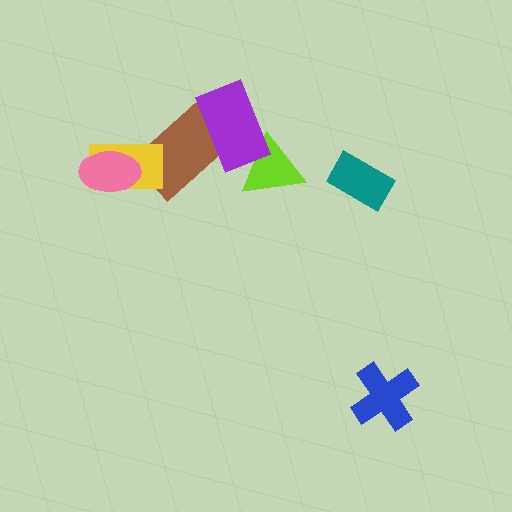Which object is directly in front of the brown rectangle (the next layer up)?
The purple rectangle is directly in front of the brown rectangle.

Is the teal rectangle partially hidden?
No, no other shape covers it.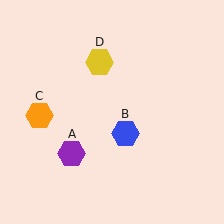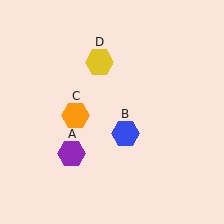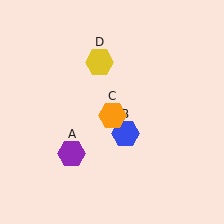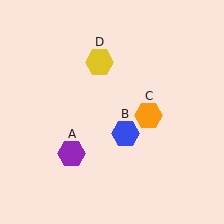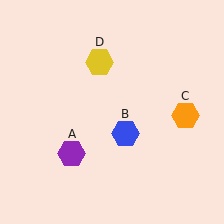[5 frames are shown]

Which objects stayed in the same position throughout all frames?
Purple hexagon (object A) and blue hexagon (object B) and yellow hexagon (object D) remained stationary.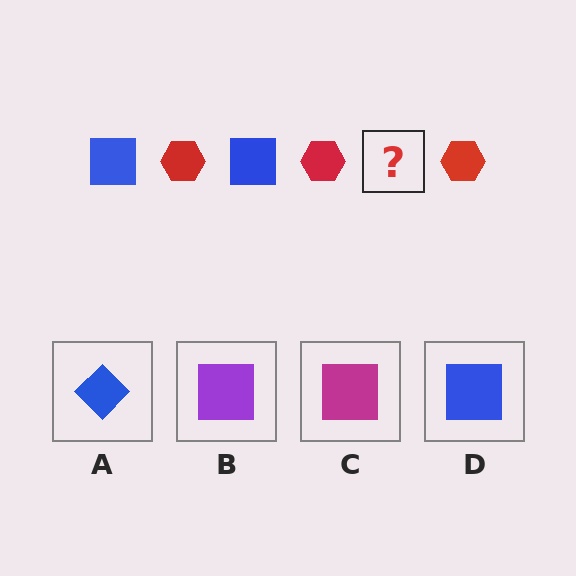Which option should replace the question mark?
Option D.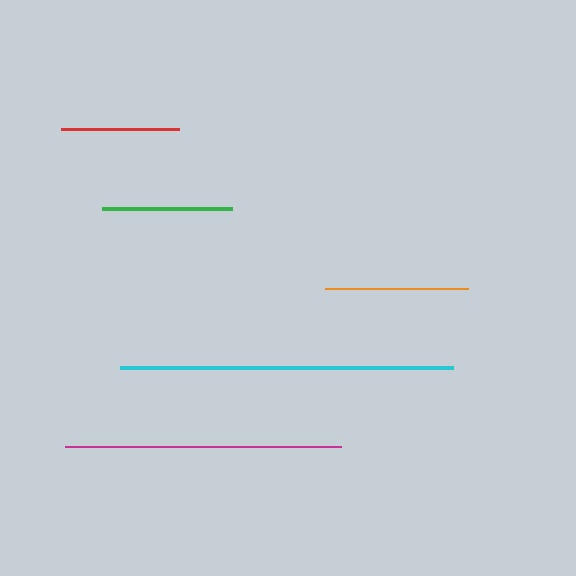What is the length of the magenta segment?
The magenta segment is approximately 276 pixels long.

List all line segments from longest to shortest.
From longest to shortest: cyan, magenta, orange, green, red.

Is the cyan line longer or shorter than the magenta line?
The cyan line is longer than the magenta line.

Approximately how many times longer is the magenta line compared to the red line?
The magenta line is approximately 2.3 times the length of the red line.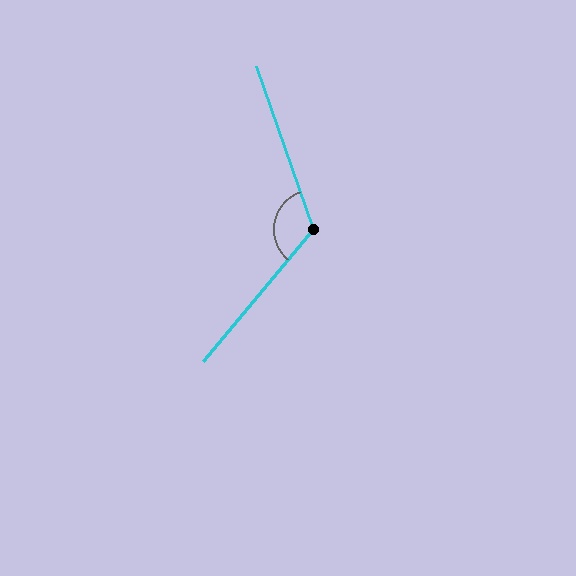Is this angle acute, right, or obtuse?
It is obtuse.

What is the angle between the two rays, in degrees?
Approximately 121 degrees.